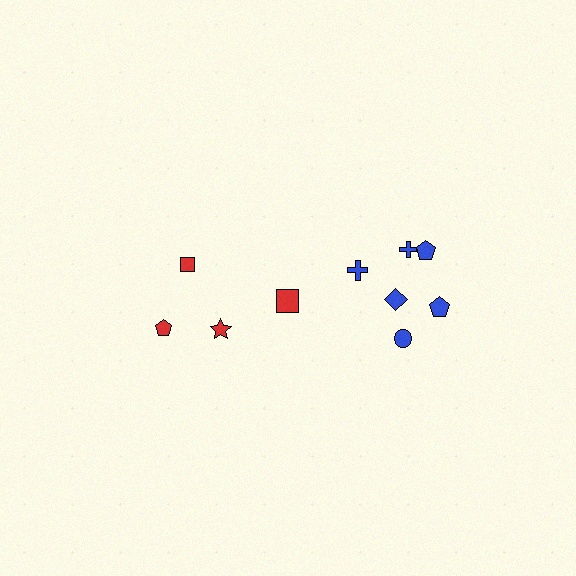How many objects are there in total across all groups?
There are 10 objects.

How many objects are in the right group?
There are 6 objects.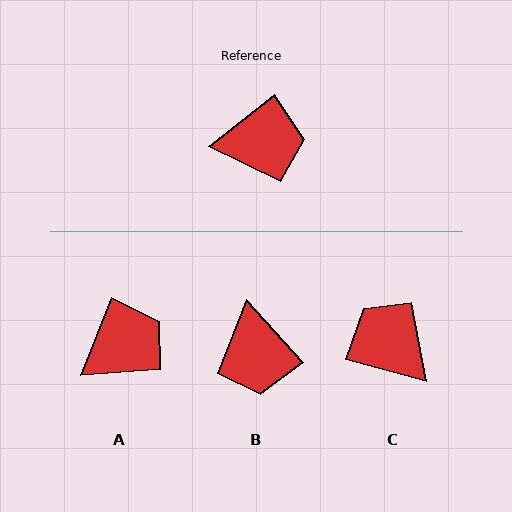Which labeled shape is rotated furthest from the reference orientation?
C, about 127 degrees away.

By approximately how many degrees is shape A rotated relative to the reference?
Approximately 30 degrees counter-clockwise.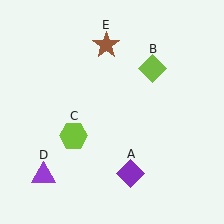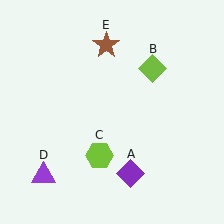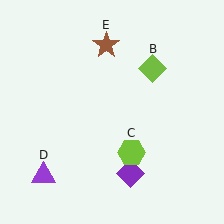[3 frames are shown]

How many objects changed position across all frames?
1 object changed position: lime hexagon (object C).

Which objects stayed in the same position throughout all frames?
Purple diamond (object A) and lime diamond (object B) and purple triangle (object D) and brown star (object E) remained stationary.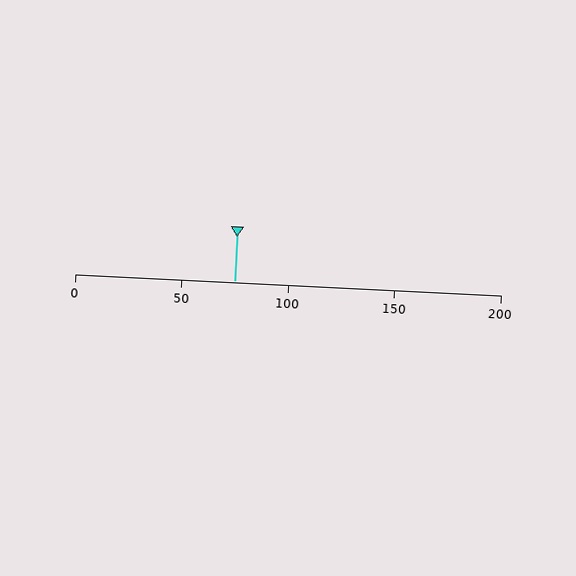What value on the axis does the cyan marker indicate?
The marker indicates approximately 75.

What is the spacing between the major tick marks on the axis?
The major ticks are spaced 50 apart.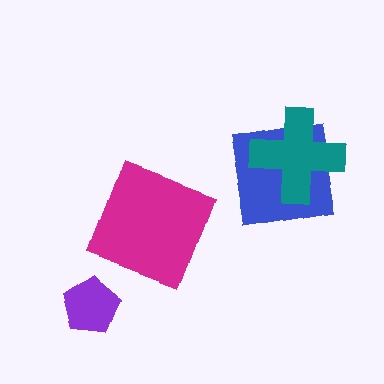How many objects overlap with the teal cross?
1 object overlaps with the teal cross.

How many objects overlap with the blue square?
1 object overlaps with the blue square.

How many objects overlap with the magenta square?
0 objects overlap with the magenta square.